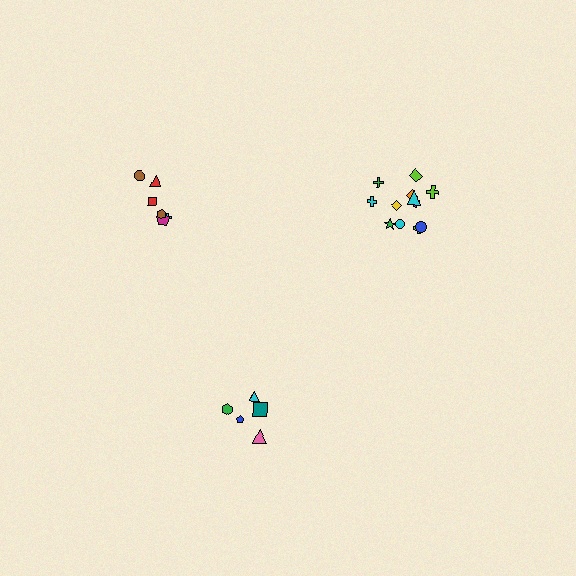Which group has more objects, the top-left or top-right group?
The top-right group.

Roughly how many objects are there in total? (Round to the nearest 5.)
Roughly 25 objects in total.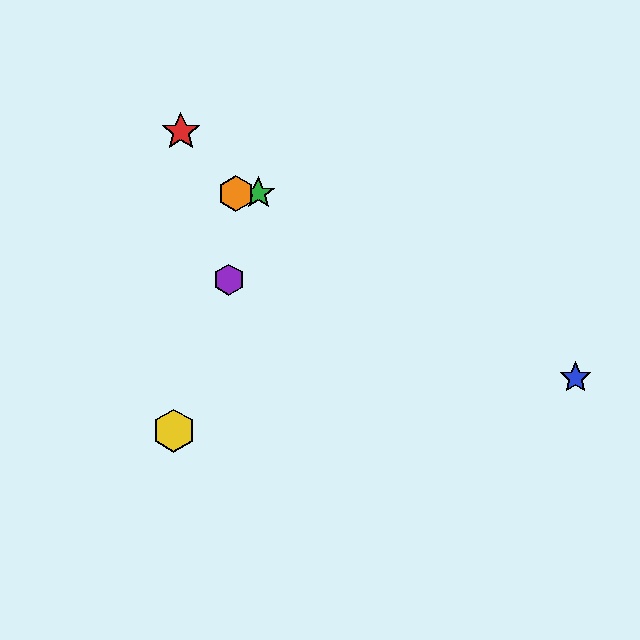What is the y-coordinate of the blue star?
The blue star is at y≈378.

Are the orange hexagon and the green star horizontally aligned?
Yes, both are at y≈193.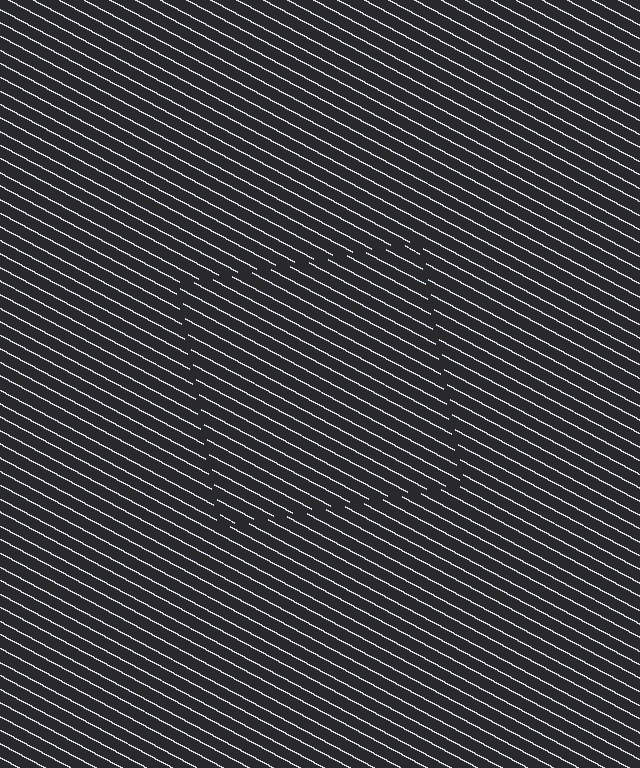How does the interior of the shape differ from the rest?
The interior of the shape contains the same grating, shifted by half a period — the contour is defined by the phase discontinuity where line-ends from the inner and outer gratings abut.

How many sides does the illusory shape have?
4 sides — the line-ends trace a square.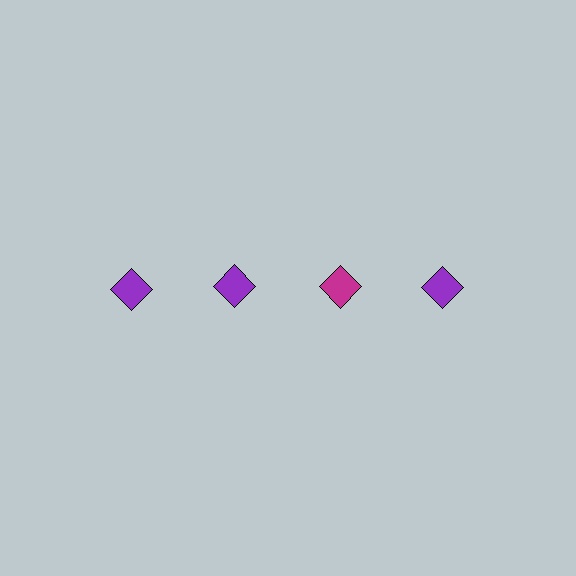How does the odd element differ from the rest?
It has a different color: magenta instead of purple.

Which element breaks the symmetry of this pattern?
The magenta diamond in the top row, center column breaks the symmetry. All other shapes are purple diamonds.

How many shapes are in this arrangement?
There are 4 shapes arranged in a grid pattern.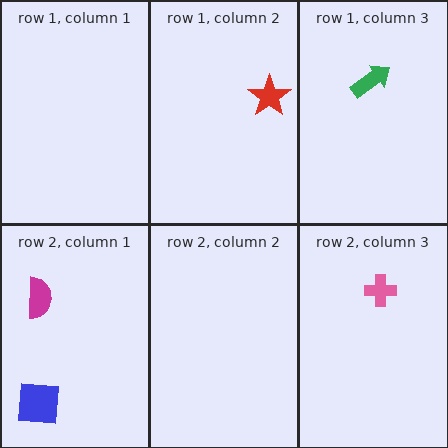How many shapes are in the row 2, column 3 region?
1.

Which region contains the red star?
The row 1, column 2 region.